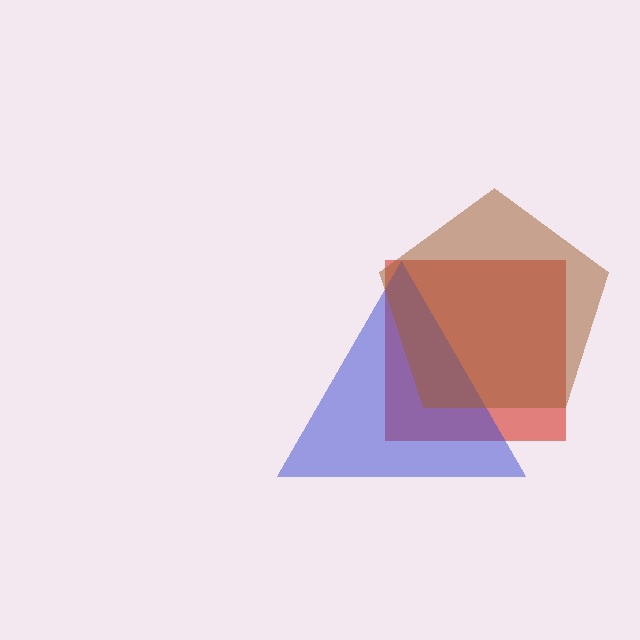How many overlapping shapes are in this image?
There are 3 overlapping shapes in the image.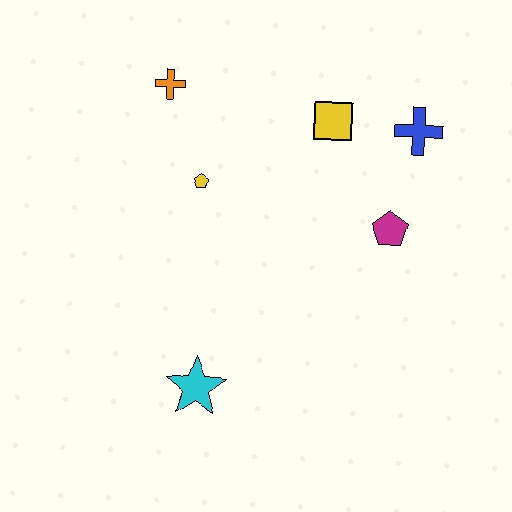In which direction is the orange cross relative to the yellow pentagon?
The orange cross is above the yellow pentagon.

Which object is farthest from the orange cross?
The cyan star is farthest from the orange cross.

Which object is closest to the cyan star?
The yellow pentagon is closest to the cyan star.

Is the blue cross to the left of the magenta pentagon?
No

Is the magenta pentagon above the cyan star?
Yes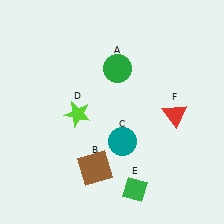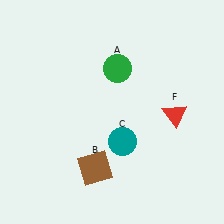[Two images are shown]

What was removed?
The green diamond (E), the lime star (D) were removed in Image 2.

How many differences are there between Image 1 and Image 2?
There are 2 differences between the two images.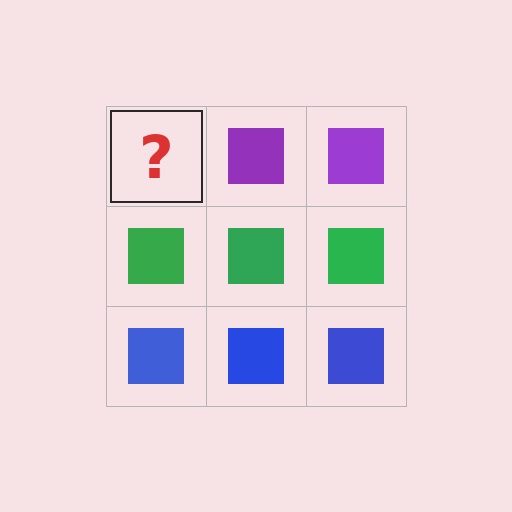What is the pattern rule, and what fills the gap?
The rule is that each row has a consistent color. The gap should be filled with a purple square.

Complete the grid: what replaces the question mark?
The question mark should be replaced with a purple square.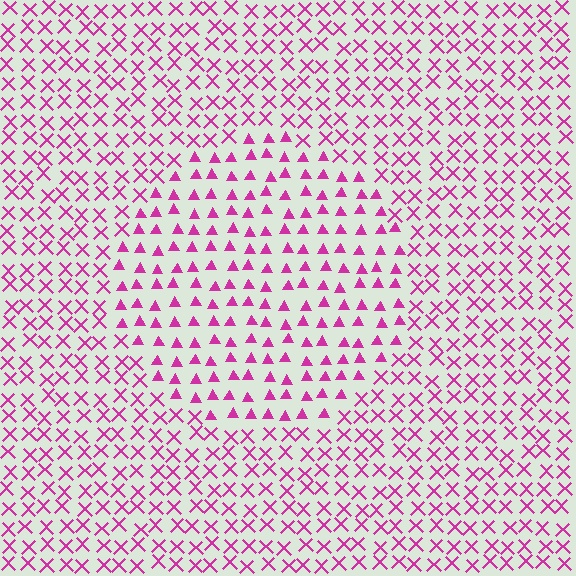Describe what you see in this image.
The image is filled with small magenta elements arranged in a uniform grid. A circle-shaped region contains triangles, while the surrounding area contains X marks. The boundary is defined purely by the change in element shape.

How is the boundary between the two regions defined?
The boundary is defined by a change in element shape: triangles inside vs. X marks outside. All elements share the same color and spacing.